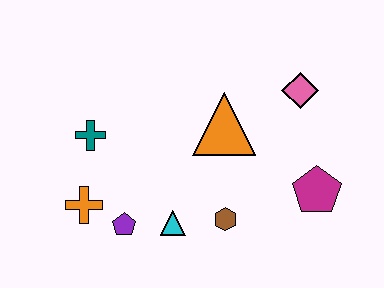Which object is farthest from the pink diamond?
The orange cross is farthest from the pink diamond.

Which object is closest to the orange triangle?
The pink diamond is closest to the orange triangle.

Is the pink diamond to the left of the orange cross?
No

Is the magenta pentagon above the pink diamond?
No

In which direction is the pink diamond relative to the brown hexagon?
The pink diamond is above the brown hexagon.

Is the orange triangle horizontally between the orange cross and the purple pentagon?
No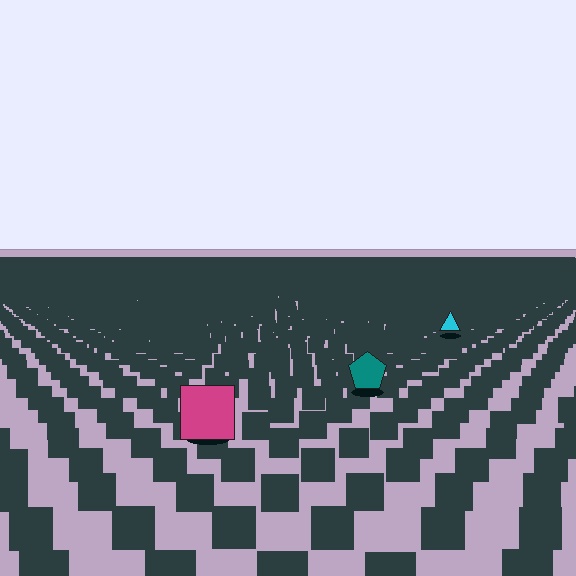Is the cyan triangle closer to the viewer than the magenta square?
No. The magenta square is closer — you can tell from the texture gradient: the ground texture is coarser near it.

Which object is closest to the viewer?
The magenta square is closest. The texture marks near it are larger and more spread out.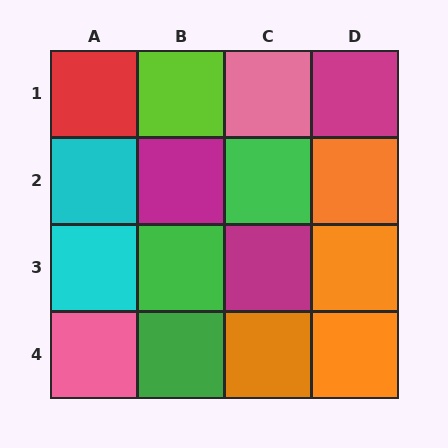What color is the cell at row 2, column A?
Cyan.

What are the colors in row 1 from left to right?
Red, lime, pink, magenta.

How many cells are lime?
1 cell is lime.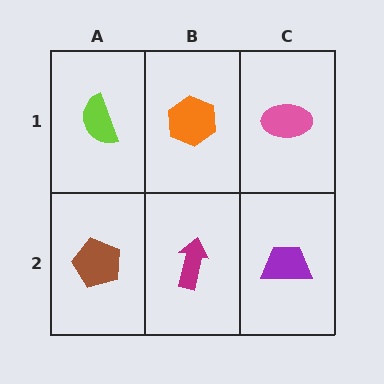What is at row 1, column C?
A pink ellipse.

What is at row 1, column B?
An orange hexagon.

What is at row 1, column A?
A lime semicircle.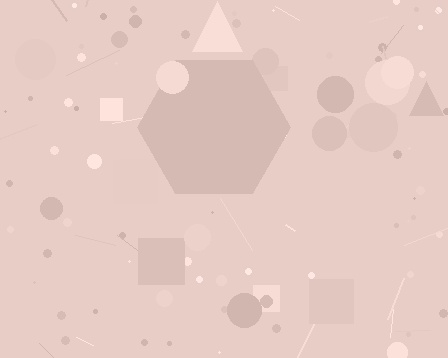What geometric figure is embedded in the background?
A hexagon is embedded in the background.